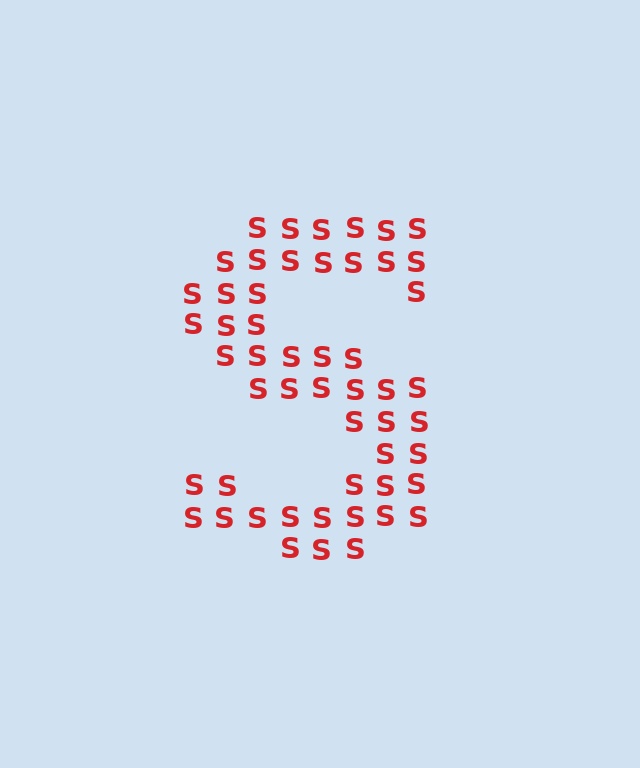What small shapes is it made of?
It is made of small letter S's.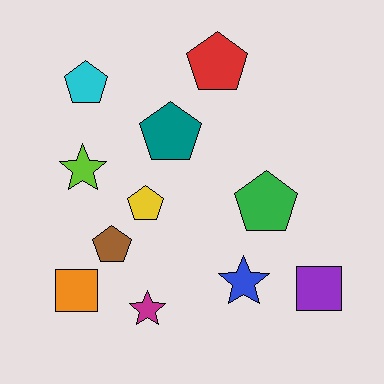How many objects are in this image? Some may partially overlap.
There are 11 objects.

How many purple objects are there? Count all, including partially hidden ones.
There is 1 purple object.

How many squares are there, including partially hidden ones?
There are 2 squares.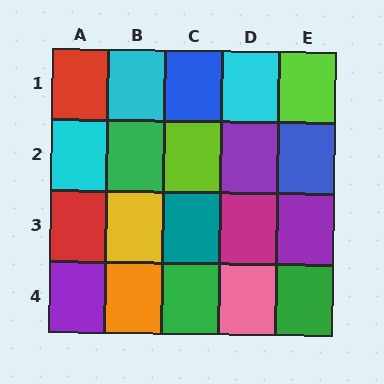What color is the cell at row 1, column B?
Cyan.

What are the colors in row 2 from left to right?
Cyan, green, lime, purple, blue.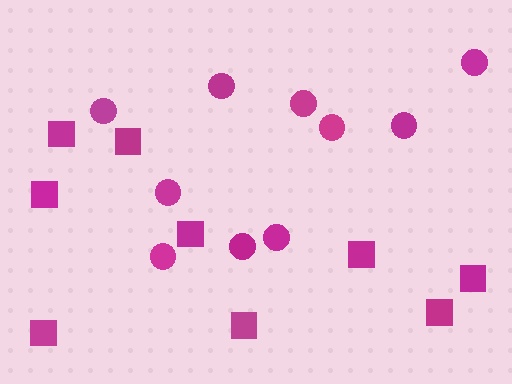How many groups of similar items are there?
There are 2 groups: one group of squares (9) and one group of circles (10).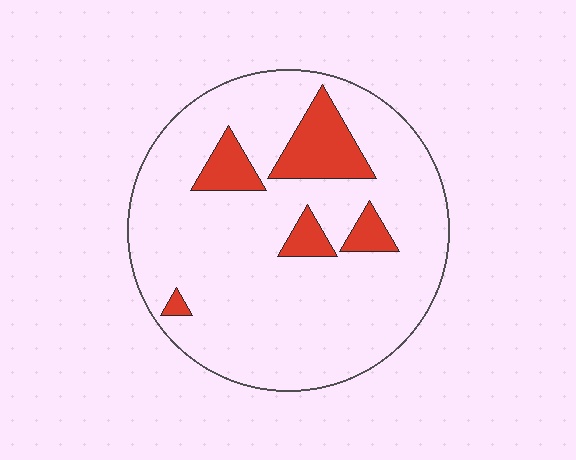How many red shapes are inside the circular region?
5.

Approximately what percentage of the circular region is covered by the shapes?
Approximately 15%.